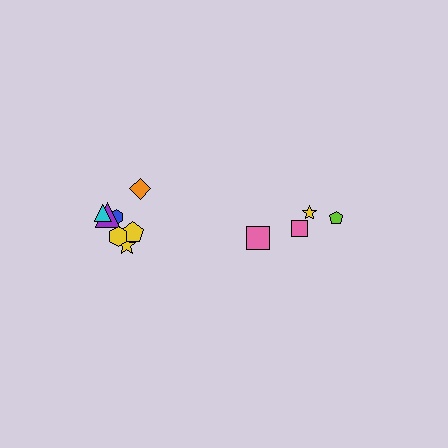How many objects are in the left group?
There are 7 objects.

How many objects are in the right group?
There are 4 objects.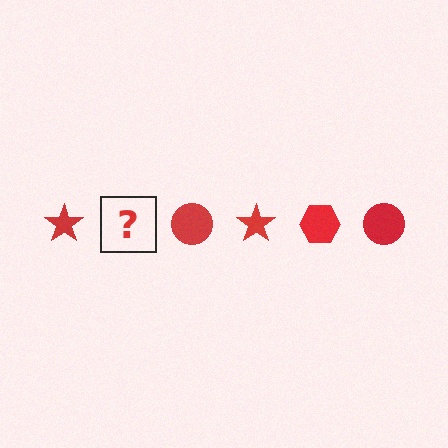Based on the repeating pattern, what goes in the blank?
The blank should be a red hexagon.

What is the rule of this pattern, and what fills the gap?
The rule is that the pattern cycles through star, hexagon, circle shapes in red. The gap should be filled with a red hexagon.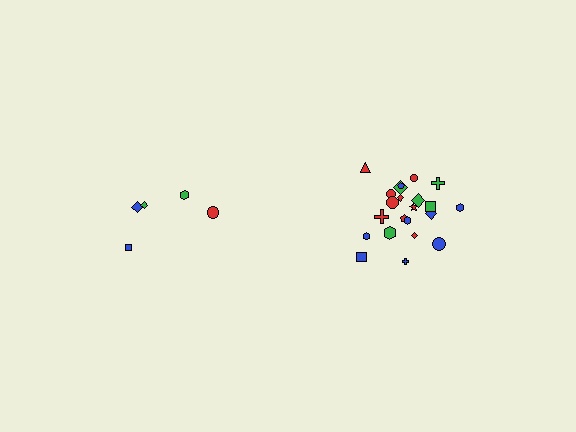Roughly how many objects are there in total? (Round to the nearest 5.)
Roughly 25 objects in total.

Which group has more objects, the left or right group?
The right group.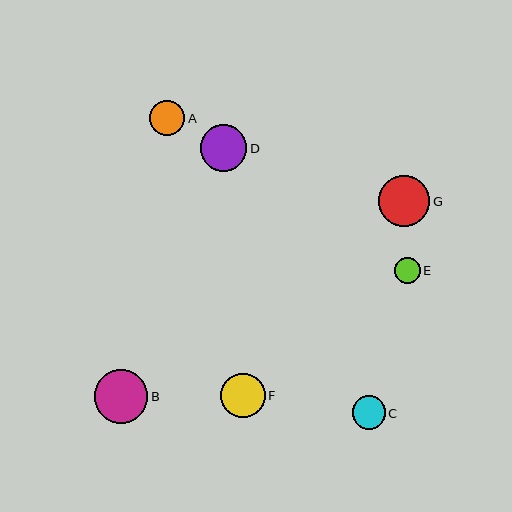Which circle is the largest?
Circle B is the largest with a size of approximately 53 pixels.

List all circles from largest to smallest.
From largest to smallest: B, G, D, F, A, C, E.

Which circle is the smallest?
Circle E is the smallest with a size of approximately 26 pixels.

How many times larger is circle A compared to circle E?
Circle A is approximately 1.4 times the size of circle E.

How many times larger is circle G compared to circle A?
Circle G is approximately 1.4 times the size of circle A.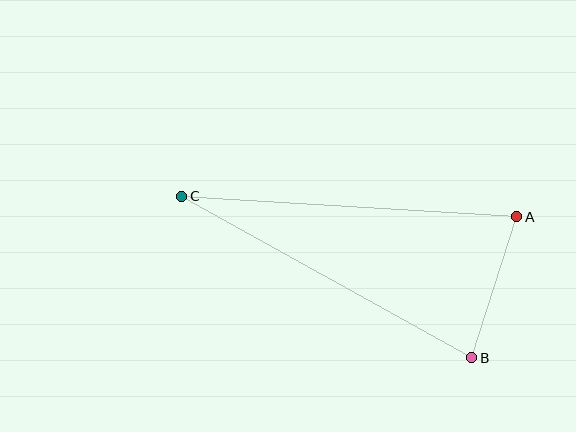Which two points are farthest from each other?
Points A and C are farthest from each other.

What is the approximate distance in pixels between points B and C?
The distance between B and C is approximately 332 pixels.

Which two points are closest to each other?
Points A and B are closest to each other.